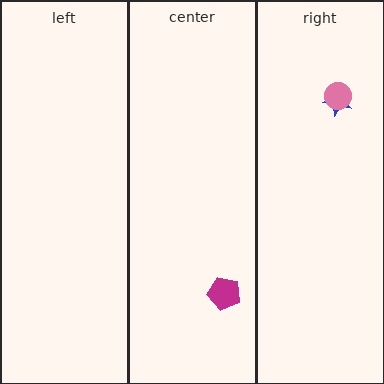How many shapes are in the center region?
1.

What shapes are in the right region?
The blue star, the pink circle.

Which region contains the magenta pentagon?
The center region.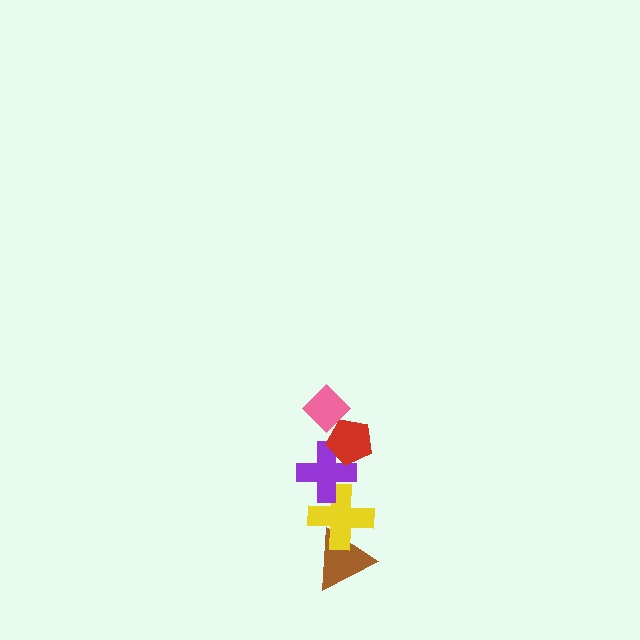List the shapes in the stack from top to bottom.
From top to bottom: the pink diamond, the red pentagon, the purple cross, the yellow cross, the brown triangle.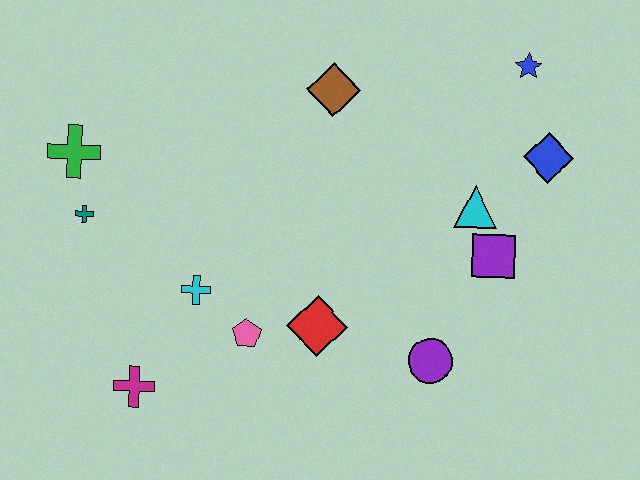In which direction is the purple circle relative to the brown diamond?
The purple circle is below the brown diamond.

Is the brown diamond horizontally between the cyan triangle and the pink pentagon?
Yes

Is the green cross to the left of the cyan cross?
Yes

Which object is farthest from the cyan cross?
The blue star is farthest from the cyan cross.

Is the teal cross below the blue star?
Yes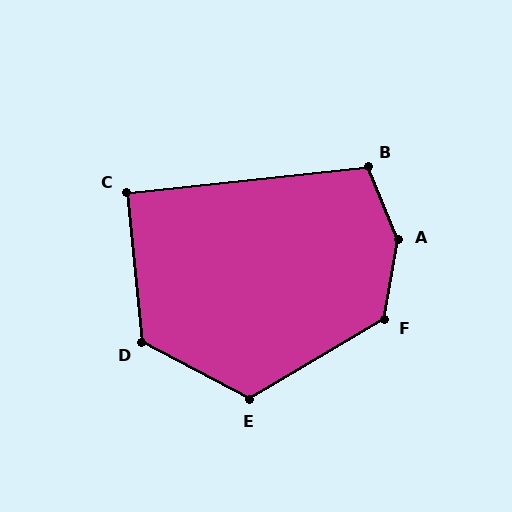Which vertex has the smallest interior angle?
C, at approximately 91 degrees.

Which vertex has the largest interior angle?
A, at approximately 148 degrees.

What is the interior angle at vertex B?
Approximately 106 degrees (obtuse).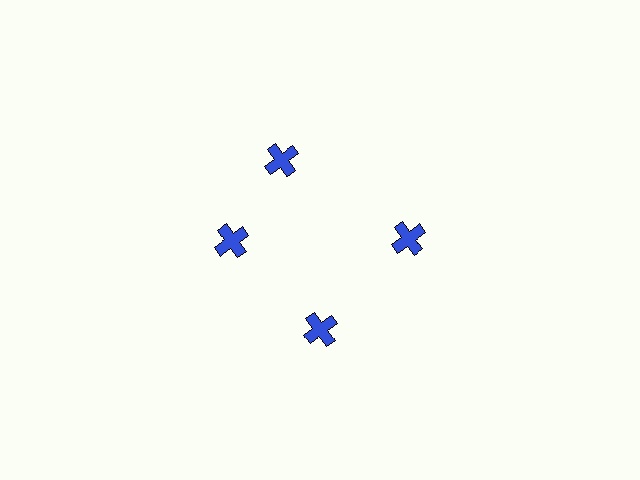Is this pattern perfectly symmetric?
No. The 4 blue crosses are arranged in a ring, but one element near the 12 o'clock position is rotated out of alignment along the ring, breaking the 4-fold rotational symmetry.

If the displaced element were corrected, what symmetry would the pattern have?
It would have 4-fold rotational symmetry — the pattern would map onto itself every 90 degrees.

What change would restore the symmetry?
The symmetry would be restored by rotating it back into even spacing with its neighbors so that all 4 crosses sit at equal angles and equal distance from the center.